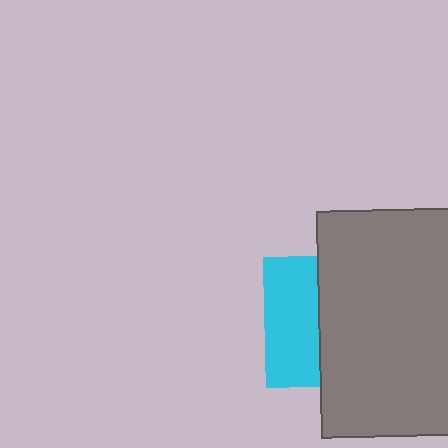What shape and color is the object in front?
The object in front is a gray rectangle.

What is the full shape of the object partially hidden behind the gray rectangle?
The partially hidden object is a cyan square.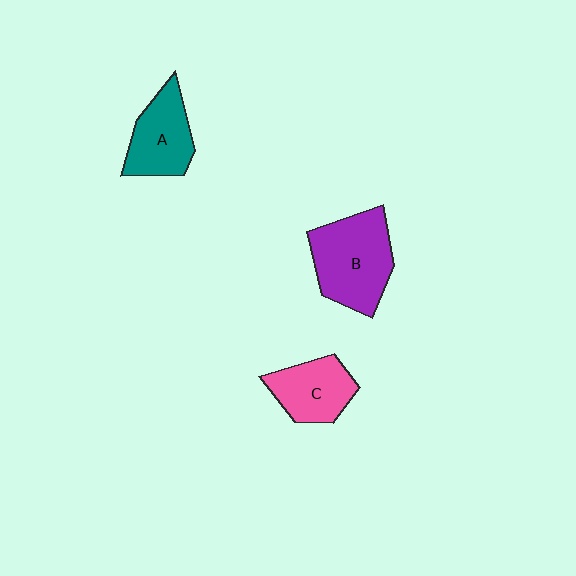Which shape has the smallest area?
Shape C (pink).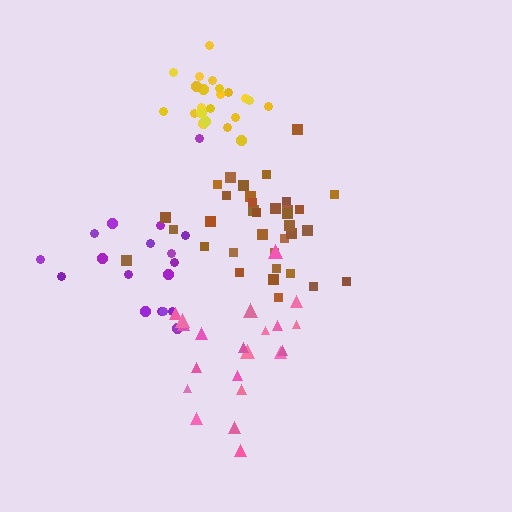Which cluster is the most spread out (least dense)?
Purple.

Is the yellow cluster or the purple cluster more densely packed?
Yellow.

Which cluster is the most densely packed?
Yellow.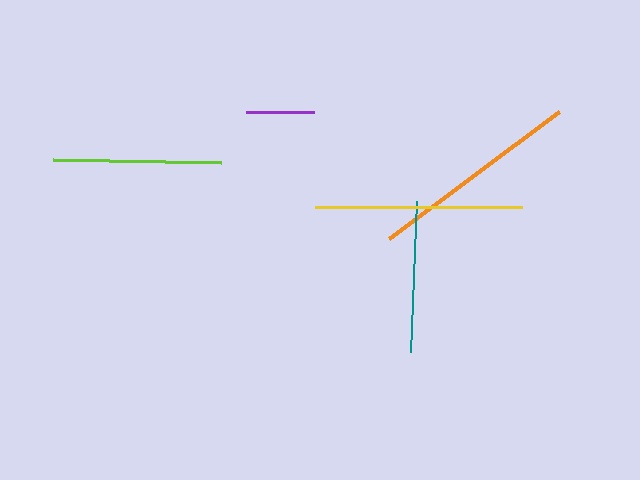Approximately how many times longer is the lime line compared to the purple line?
The lime line is approximately 2.5 times the length of the purple line.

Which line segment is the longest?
The orange line is the longest at approximately 212 pixels.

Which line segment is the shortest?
The purple line is the shortest at approximately 68 pixels.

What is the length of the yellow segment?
The yellow segment is approximately 207 pixels long.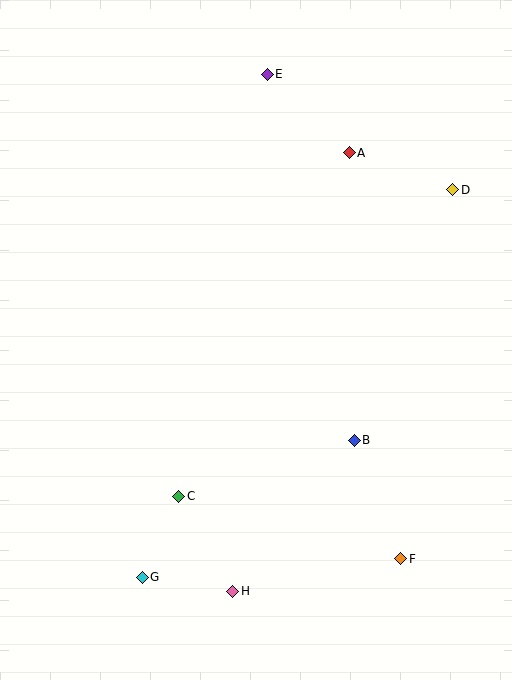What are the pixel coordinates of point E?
Point E is at (267, 74).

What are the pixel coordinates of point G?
Point G is at (142, 577).